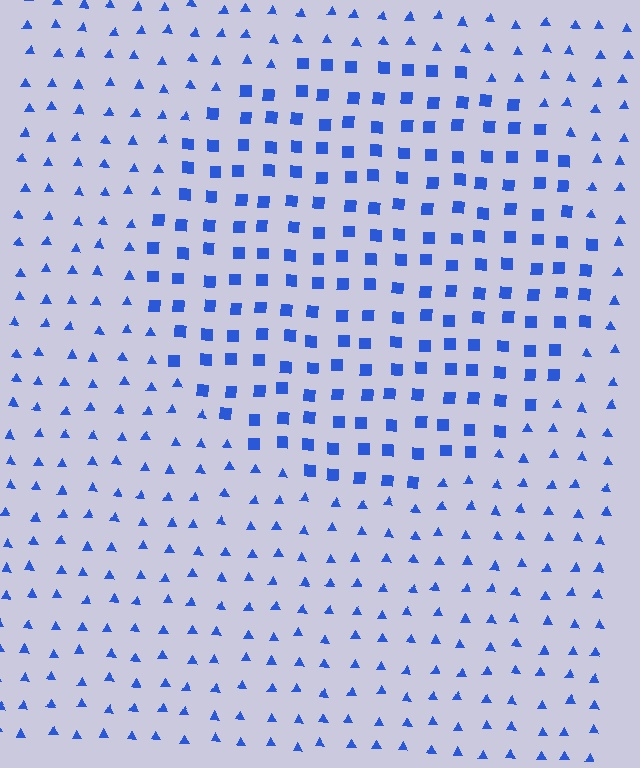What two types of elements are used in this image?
The image uses squares inside the circle region and triangles outside it.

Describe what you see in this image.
The image is filled with small blue elements arranged in a uniform grid. A circle-shaped region contains squares, while the surrounding area contains triangles. The boundary is defined purely by the change in element shape.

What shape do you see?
I see a circle.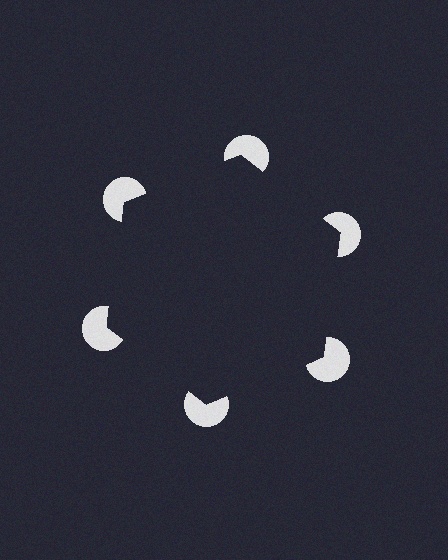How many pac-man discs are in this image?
There are 6 — one at each vertex of the illusory hexagon.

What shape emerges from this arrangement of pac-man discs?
An illusory hexagon — its edges are inferred from the aligned wedge cuts in the pac-man discs, not physically drawn.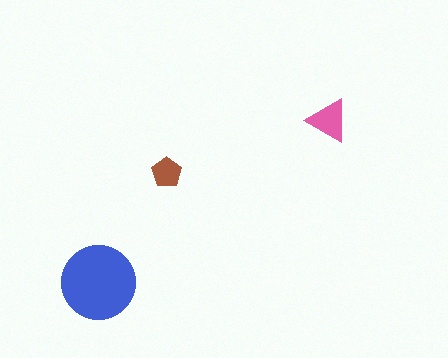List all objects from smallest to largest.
The brown pentagon, the pink triangle, the blue circle.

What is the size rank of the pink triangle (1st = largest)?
2nd.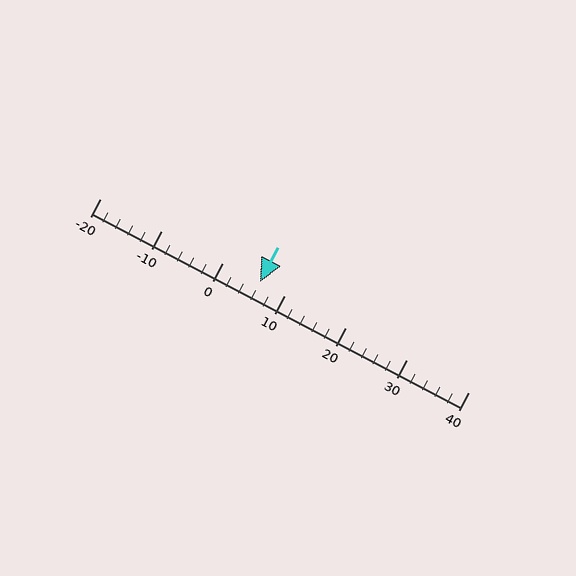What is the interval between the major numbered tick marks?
The major tick marks are spaced 10 units apart.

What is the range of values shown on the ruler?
The ruler shows values from -20 to 40.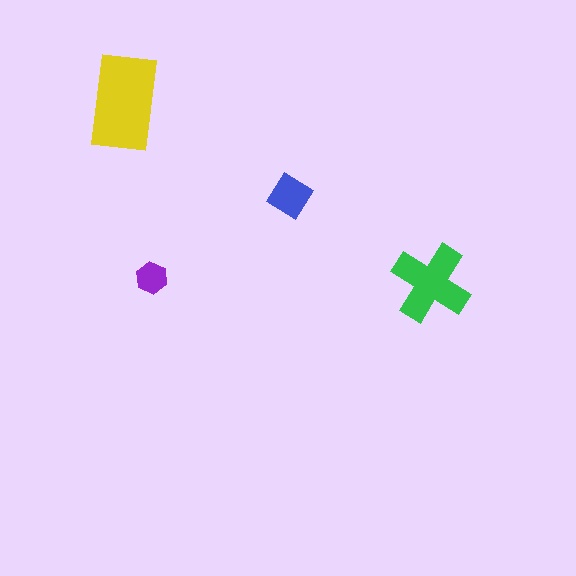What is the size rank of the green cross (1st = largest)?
2nd.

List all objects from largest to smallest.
The yellow rectangle, the green cross, the blue diamond, the purple hexagon.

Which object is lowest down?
The green cross is bottommost.